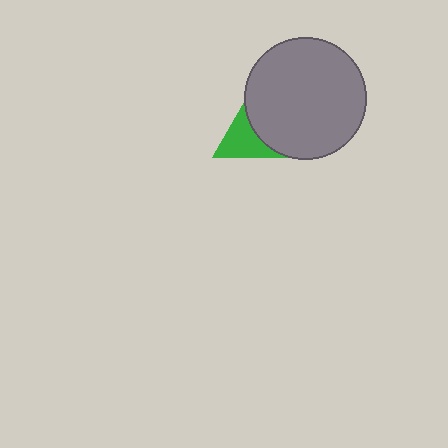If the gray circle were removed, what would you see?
You would see the complete green triangle.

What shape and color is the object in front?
The object in front is a gray circle.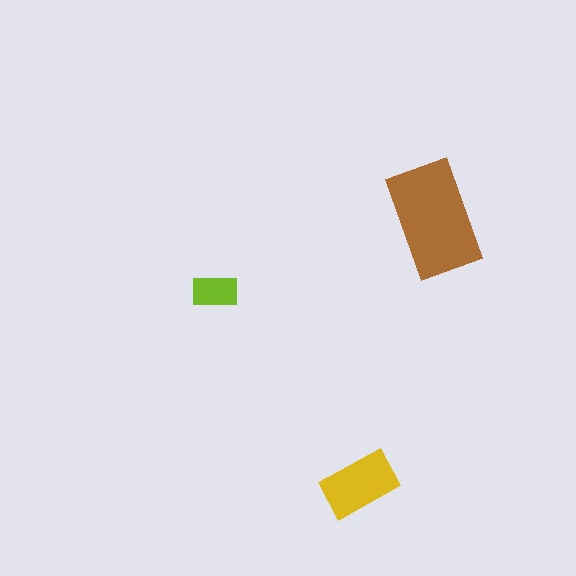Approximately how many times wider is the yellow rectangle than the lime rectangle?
About 1.5 times wider.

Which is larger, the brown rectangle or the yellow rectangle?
The brown one.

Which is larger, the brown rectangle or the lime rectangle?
The brown one.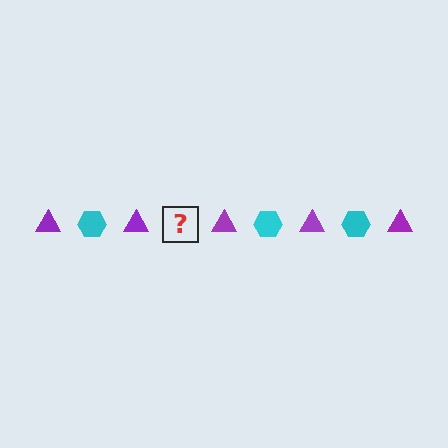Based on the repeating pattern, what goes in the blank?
The blank should be a cyan hexagon.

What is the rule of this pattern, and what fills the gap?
The rule is that the pattern alternates between purple triangle and cyan hexagon. The gap should be filled with a cyan hexagon.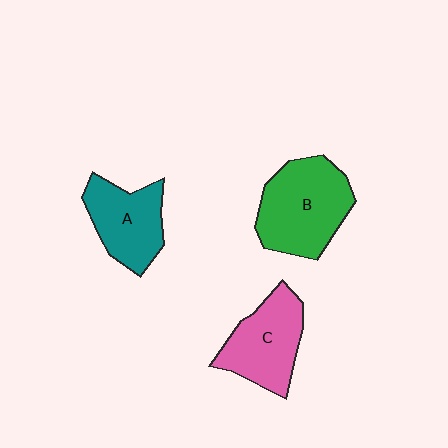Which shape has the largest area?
Shape B (green).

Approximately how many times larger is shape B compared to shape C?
Approximately 1.2 times.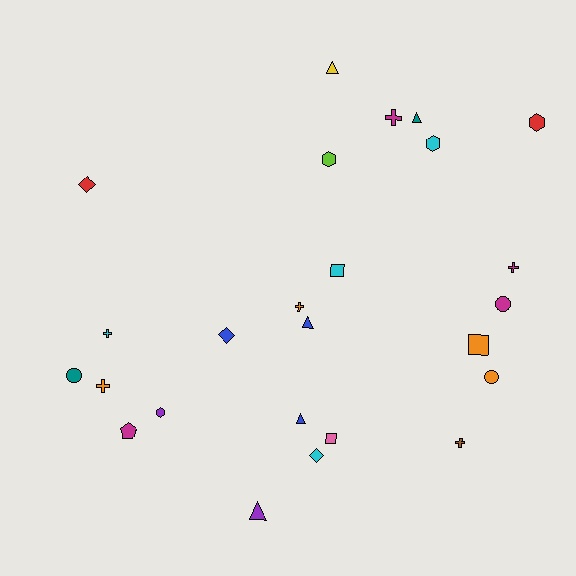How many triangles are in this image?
There are 5 triangles.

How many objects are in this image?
There are 25 objects.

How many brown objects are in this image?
There is 1 brown object.